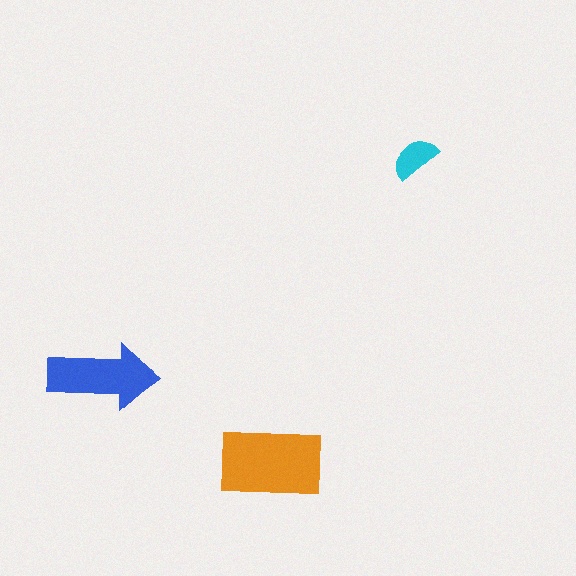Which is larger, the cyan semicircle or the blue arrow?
The blue arrow.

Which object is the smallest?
The cyan semicircle.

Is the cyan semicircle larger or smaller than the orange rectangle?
Smaller.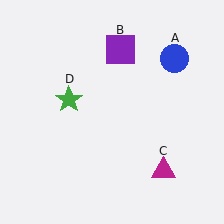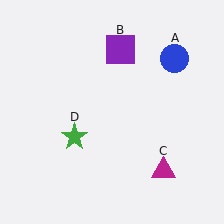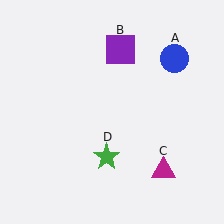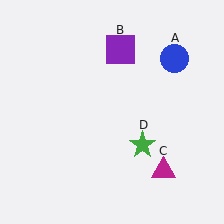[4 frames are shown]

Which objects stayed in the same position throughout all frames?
Blue circle (object A) and purple square (object B) and magenta triangle (object C) remained stationary.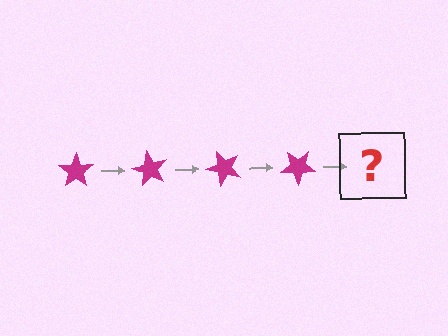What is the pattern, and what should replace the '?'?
The pattern is that the star rotates 60 degrees each step. The '?' should be a magenta star rotated 240 degrees.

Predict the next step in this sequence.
The next step is a magenta star rotated 240 degrees.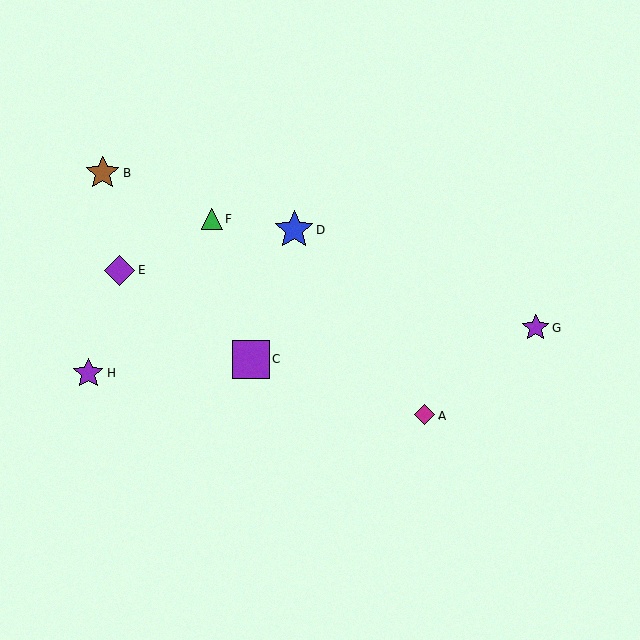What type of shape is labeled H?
Shape H is a purple star.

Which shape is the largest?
The blue star (labeled D) is the largest.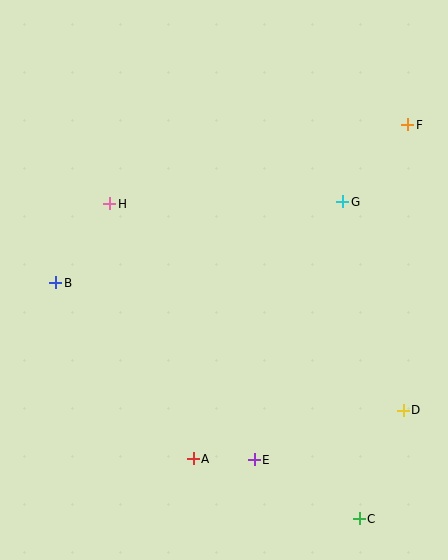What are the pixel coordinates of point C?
Point C is at (359, 519).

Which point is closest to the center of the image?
Point H at (109, 204) is closest to the center.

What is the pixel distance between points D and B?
The distance between D and B is 370 pixels.